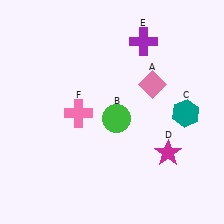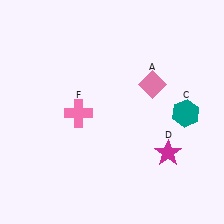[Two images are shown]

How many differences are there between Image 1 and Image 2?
There are 2 differences between the two images.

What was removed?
The green circle (B), the purple cross (E) were removed in Image 2.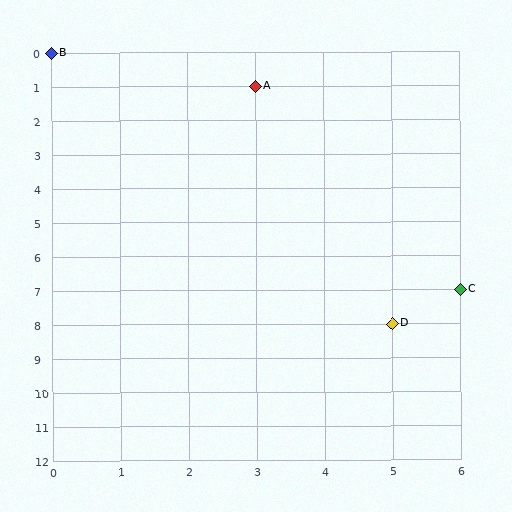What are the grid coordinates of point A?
Point A is at grid coordinates (3, 1).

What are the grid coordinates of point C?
Point C is at grid coordinates (6, 7).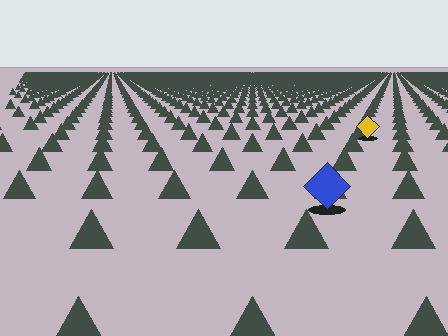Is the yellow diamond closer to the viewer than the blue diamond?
No. The blue diamond is closer — you can tell from the texture gradient: the ground texture is coarser near it.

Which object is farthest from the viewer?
The yellow diamond is farthest from the viewer. It appears smaller and the ground texture around it is denser.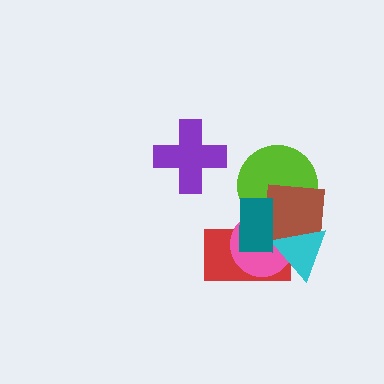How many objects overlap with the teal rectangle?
5 objects overlap with the teal rectangle.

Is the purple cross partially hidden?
No, no other shape covers it.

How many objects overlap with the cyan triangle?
4 objects overlap with the cyan triangle.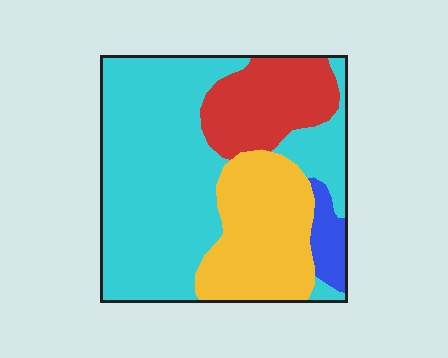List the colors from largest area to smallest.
From largest to smallest: cyan, yellow, red, blue.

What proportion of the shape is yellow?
Yellow covers 24% of the shape.